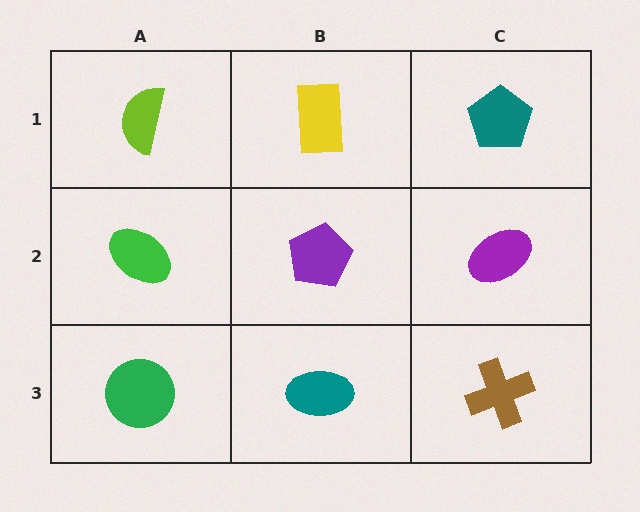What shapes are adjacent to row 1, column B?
A purple pentagon (row 2, column B), a lime semicircle (row 1, column A), a teal pentagon (row 1, column C).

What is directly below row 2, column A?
A green circle.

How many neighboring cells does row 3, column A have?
2.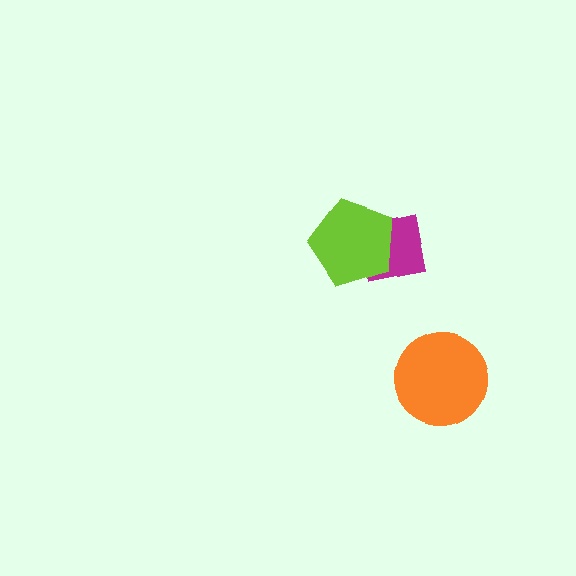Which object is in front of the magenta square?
The lime pentagon is in front of the magenta square.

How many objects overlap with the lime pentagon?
1 object overlaps with the lime pentagon.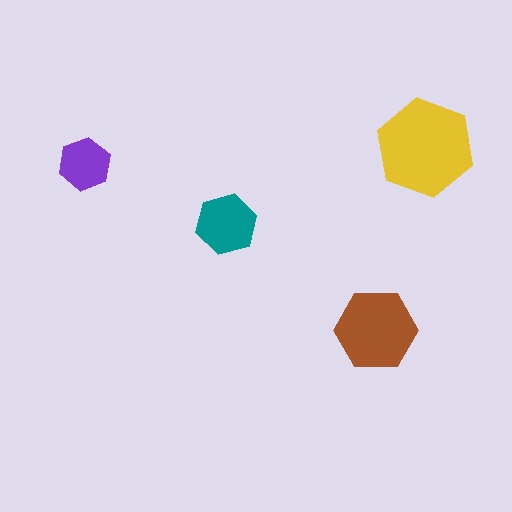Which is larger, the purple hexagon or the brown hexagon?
The brown one.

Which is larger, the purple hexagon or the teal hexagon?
The teal one.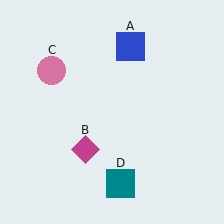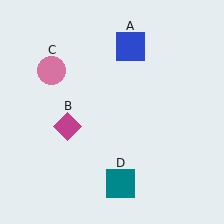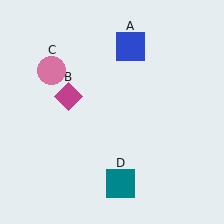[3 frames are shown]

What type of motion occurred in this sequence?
The magenta diamond (object B) rotated clockwise around the center of the scene.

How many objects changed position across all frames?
1 object changed position: magenta diamond (object B).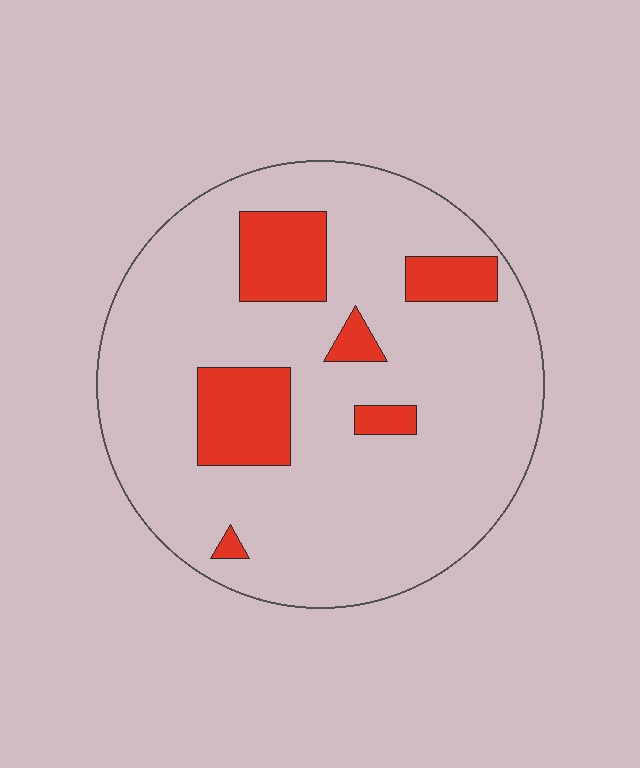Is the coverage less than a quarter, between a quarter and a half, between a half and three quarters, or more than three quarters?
Less than a quarter.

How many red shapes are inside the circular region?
6.